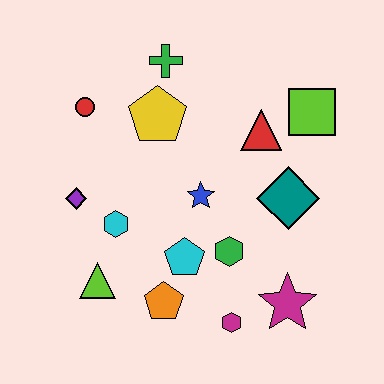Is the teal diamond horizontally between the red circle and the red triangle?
No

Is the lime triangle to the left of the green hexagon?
Yes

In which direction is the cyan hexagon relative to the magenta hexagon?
The cyan hexagon is to the left of the magenta hexagon.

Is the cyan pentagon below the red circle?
Yes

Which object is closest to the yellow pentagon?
The green cross is closest to the yellow pentagon.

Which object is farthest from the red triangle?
The lime triangle is farthest from the red triangle.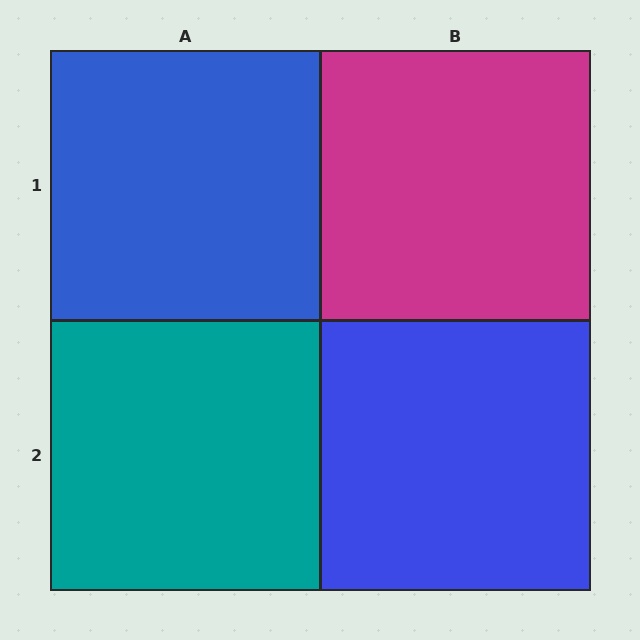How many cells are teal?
1 cell is teal.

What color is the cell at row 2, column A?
Teal.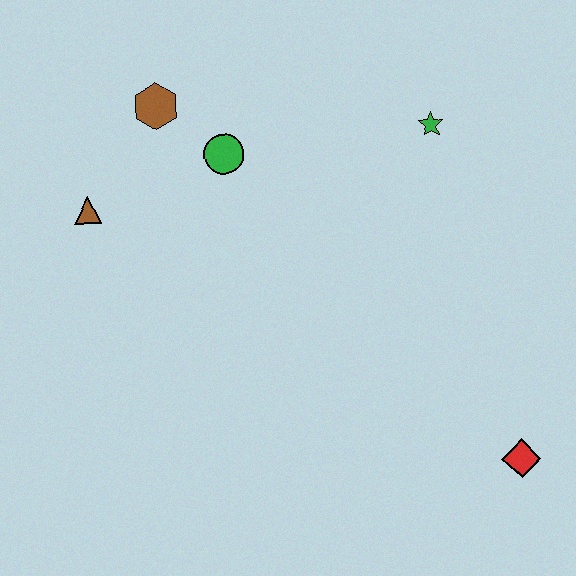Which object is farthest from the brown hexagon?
The red diamond is farthest from the brown hexagon.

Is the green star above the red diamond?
Yes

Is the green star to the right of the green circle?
Yes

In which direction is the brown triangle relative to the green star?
The brown triangle is to the left of the green star.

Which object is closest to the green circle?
The brown hexagon is closest to the green circle.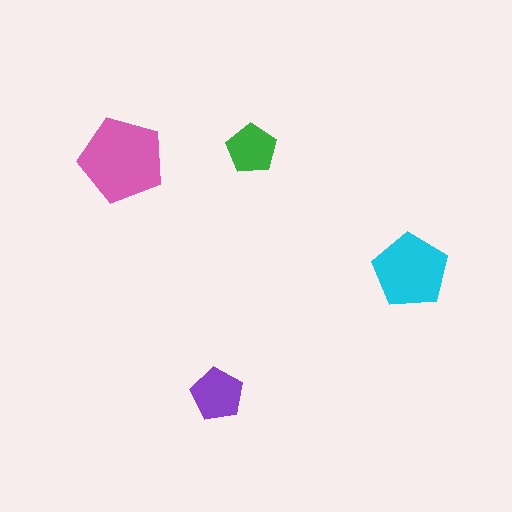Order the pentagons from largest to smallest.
the pink one, the cyan one, the purple one, the green one.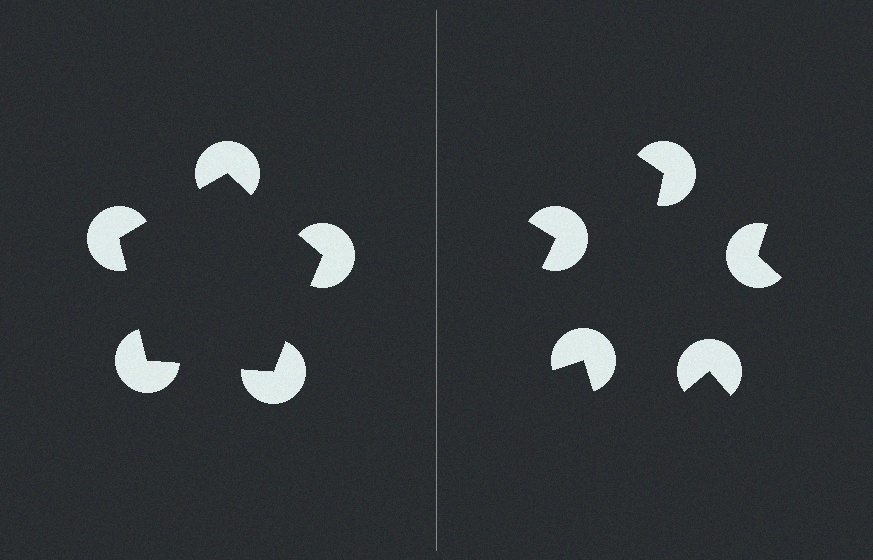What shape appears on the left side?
An illusory pentagon.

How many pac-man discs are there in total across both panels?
10 — 5 on each side.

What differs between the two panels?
The pac-man discs are positioned identically on both sides; only the wedge orientations differ. On the left they align to a pentagon; on the right they are misaligned.